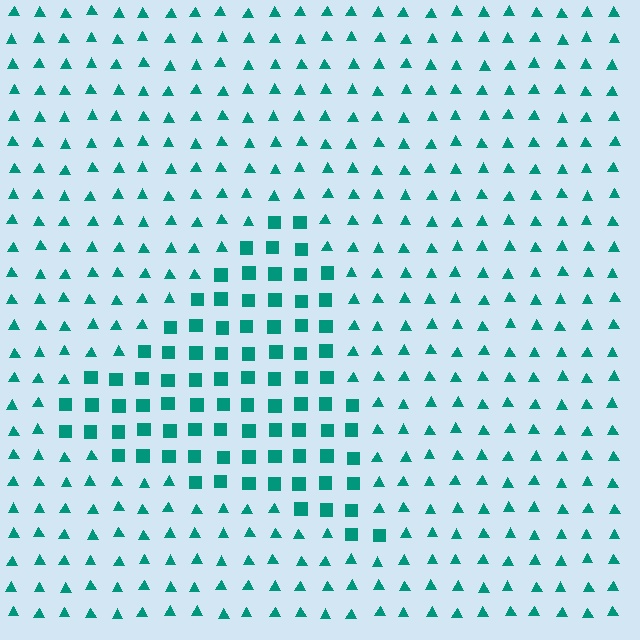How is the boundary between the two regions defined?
The boundary is defined by a change in element shape: squares inside vs. triangles outside. All elements share the same color and spacing.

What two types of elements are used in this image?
The image uses squares inside the triangle region and triangles outside it.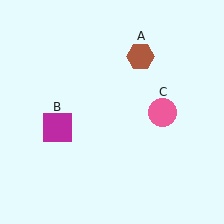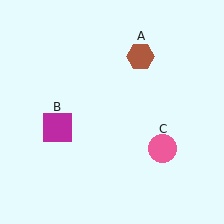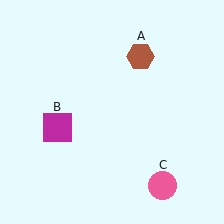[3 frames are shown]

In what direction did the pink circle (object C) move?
The pink circle (object C) moved down.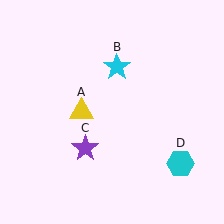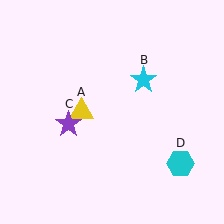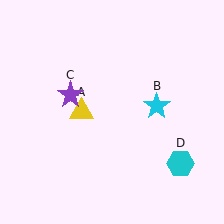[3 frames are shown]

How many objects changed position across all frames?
2 objects changed position: cyan star (object B), purple star (object C).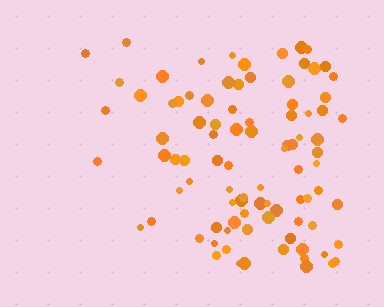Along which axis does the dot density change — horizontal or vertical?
Horizontal.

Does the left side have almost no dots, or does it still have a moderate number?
Still a moderate number, just noticeably fewer than the right.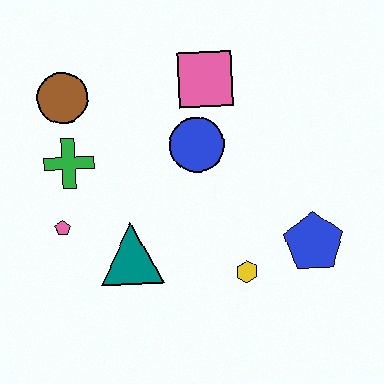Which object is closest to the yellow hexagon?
The blue pentagon is closest to the yellow hexagon.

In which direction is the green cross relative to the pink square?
The green cross is to the left of the pink square.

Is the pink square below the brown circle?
No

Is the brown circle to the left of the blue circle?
Yes